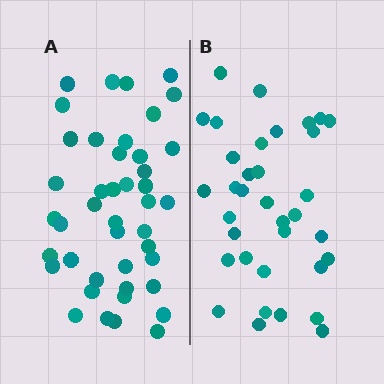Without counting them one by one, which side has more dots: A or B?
Region A (the left region) has more dots.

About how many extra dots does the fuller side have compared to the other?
Region A has roughly 8 or so more dots than region B.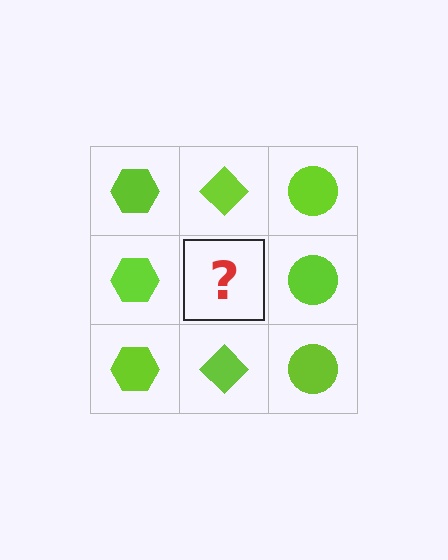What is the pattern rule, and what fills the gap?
The rule is that each column has a consistent shape. The gap should be filled with a lime diamond.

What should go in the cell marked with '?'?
The missing cell should contain a lime diamond.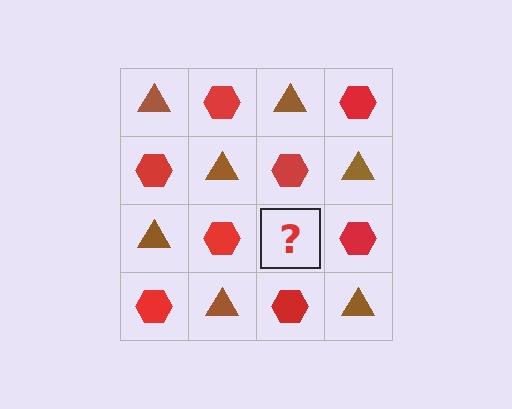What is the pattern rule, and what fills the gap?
The rule is that it alternates brown triangle and red hexagon in a checkerboard pattern. The gap should be filled with a brown triangle.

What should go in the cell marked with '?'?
The missing cell should contain a brown triangle.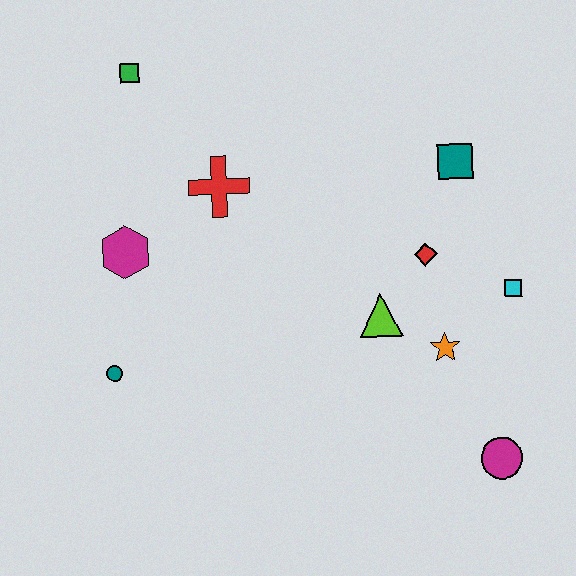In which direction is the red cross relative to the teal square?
The red cross is to the left of the teal square.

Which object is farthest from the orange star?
The green square is farthest from the orange star.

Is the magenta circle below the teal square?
Yes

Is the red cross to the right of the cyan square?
No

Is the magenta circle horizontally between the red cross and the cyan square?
Yes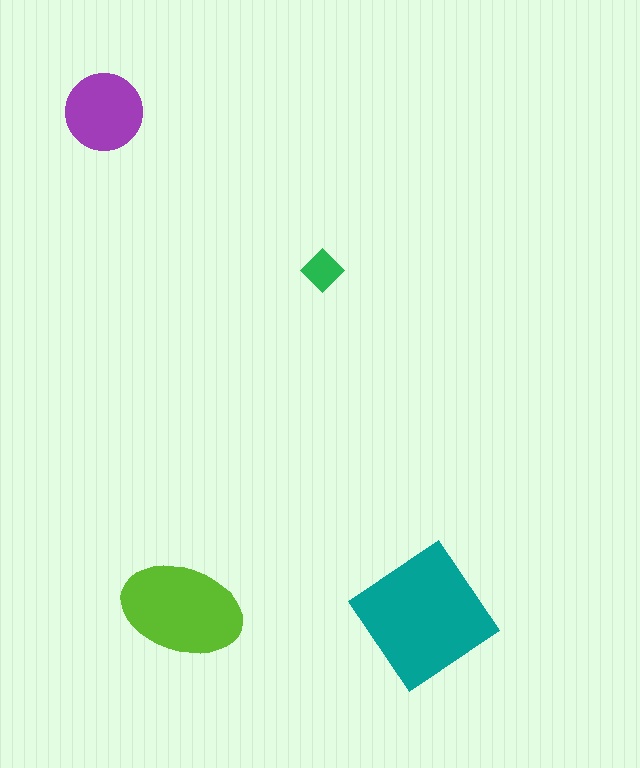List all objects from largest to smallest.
The teal diamond, the lime ellipse, the purple circle, the green diamond.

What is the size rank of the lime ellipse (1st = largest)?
2nd.